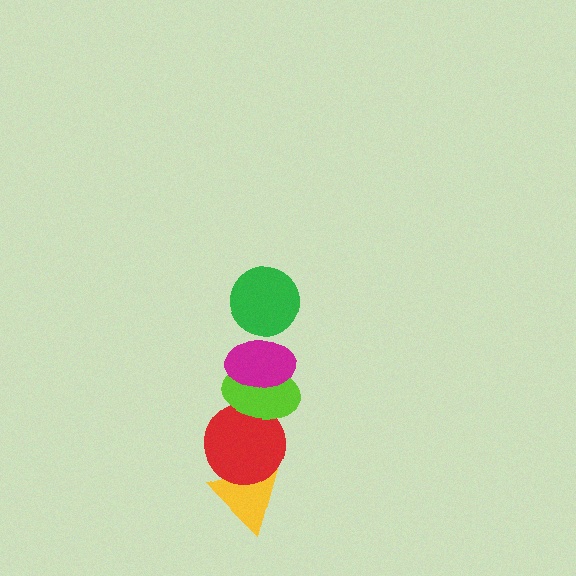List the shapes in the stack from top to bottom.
From top to bottom: the green circle, the magenta ellipse, the lime ellipse, the red circle, the yellow triangle.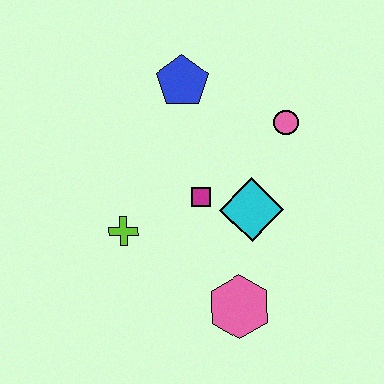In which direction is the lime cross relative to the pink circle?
The lime cross is to the left of the pink circle.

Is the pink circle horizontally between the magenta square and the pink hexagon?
No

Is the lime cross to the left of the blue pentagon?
Yes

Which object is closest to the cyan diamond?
The magenta square is closest to the cyan diamond.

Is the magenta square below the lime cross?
No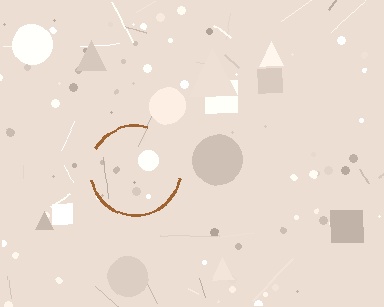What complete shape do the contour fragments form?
The contour fragments form a circle.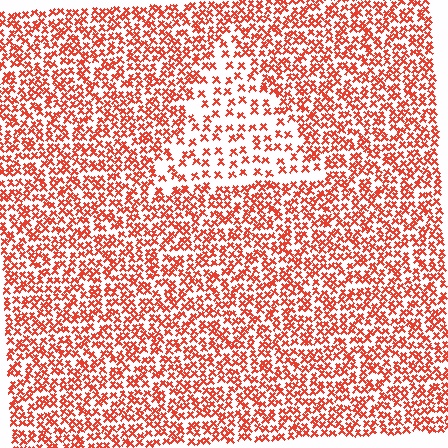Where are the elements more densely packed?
The elements are more densely packed outside the triangle boundary.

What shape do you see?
I see a triangle.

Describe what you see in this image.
The image contains small red elements arranged at two different densities. A triangle-shaped region is visible where the elements are less densely packed than the surrounding area.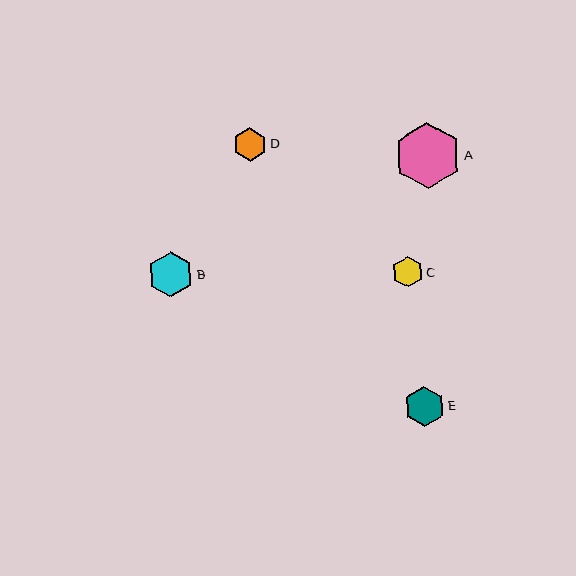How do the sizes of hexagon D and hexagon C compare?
Hexagon D and hexagon C are approximately the same size.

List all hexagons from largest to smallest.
From largest to smallest: A, B, E, D, C.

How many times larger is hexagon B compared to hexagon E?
Hexagon B is approximately 1.1 times the size of hexagon E.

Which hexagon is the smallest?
Hexagon C is the smallest with a size of approximately 31 pixels.